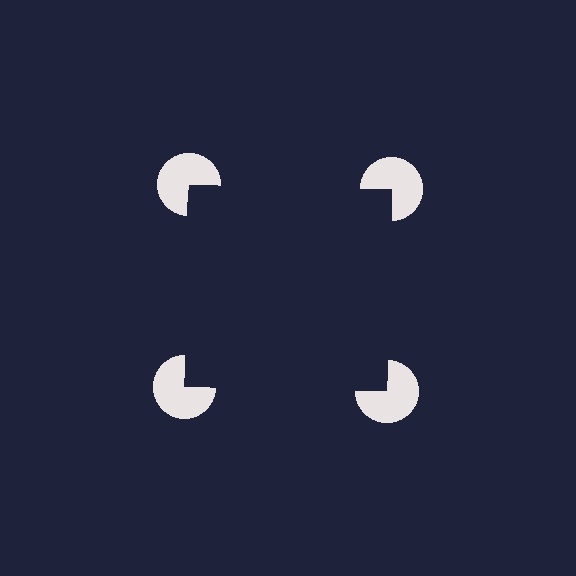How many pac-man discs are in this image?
There are 4 — one at each vertex of the illusory square.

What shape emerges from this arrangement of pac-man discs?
An illusory square — its edges are inferred from the aligned wedge cuts in the pac-man discs, not physically drawn.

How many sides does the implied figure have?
4 sides.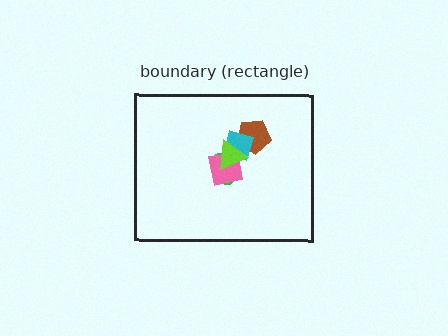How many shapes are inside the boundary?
5 inside, 0 outside.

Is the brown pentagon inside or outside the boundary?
Inside.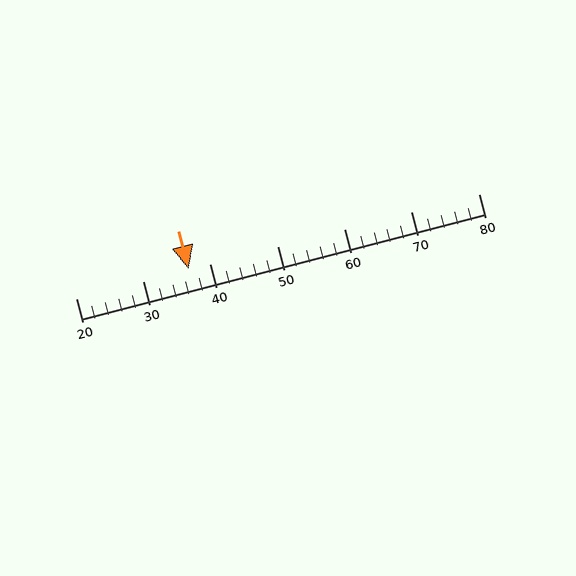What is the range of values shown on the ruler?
The ruler shows values from 20 to 80.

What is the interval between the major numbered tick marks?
The major tick marks are spaced 10 units apart.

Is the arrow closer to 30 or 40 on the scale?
The arrow is closer to 40.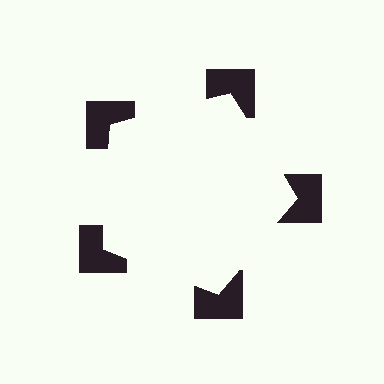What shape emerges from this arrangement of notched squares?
An illusory pentagon — its edges are inferred from the aligned wedge cuts in the notched squares, not physically drawn.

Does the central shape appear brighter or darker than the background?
It typically appears slightly brighter than the background, even though no actual brightness change is drawn.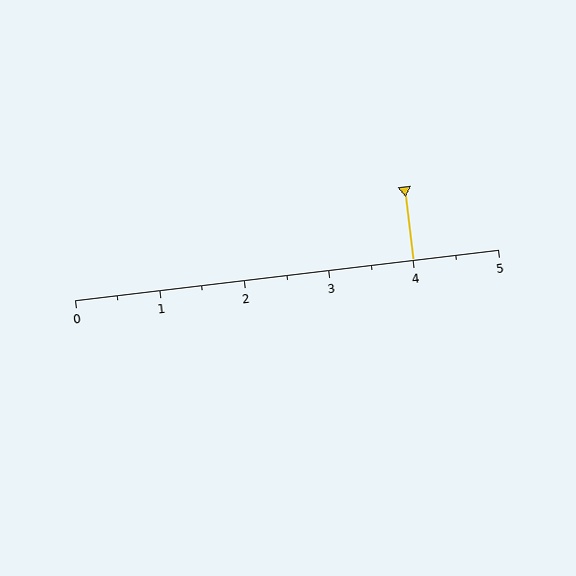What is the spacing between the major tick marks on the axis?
The major ticks are spaced 1 apart.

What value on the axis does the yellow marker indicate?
The marker indicates approximately 4.